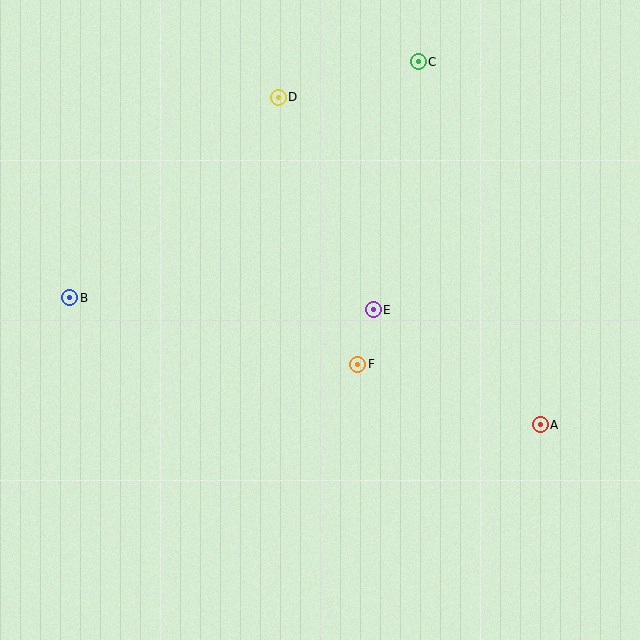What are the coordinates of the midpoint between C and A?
The midpoint between C and A is at (479, 243).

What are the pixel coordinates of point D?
Point D is at (278, 97).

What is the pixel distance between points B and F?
The distance between B and F is 296 pixels.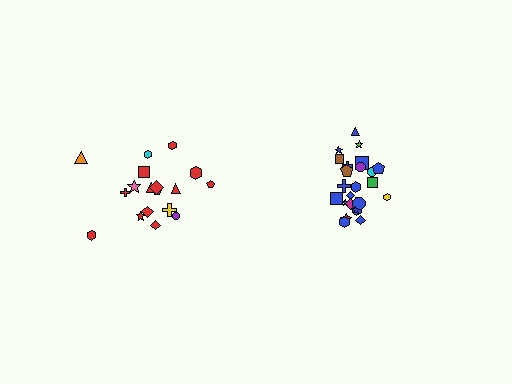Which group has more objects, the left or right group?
The right group.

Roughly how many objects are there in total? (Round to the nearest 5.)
Roughly 45 objects in total.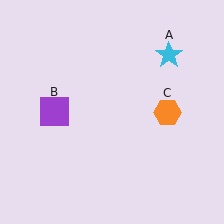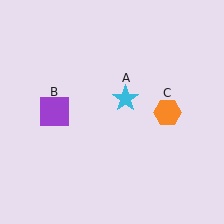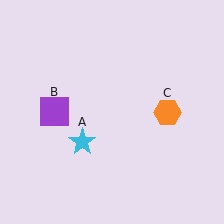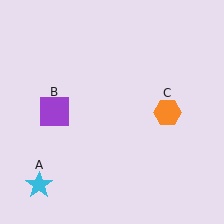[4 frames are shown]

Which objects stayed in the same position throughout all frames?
Purple square (object B) and orange hexagon (object C) remained stationary.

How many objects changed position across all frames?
1 object changed position: cyan star (object A).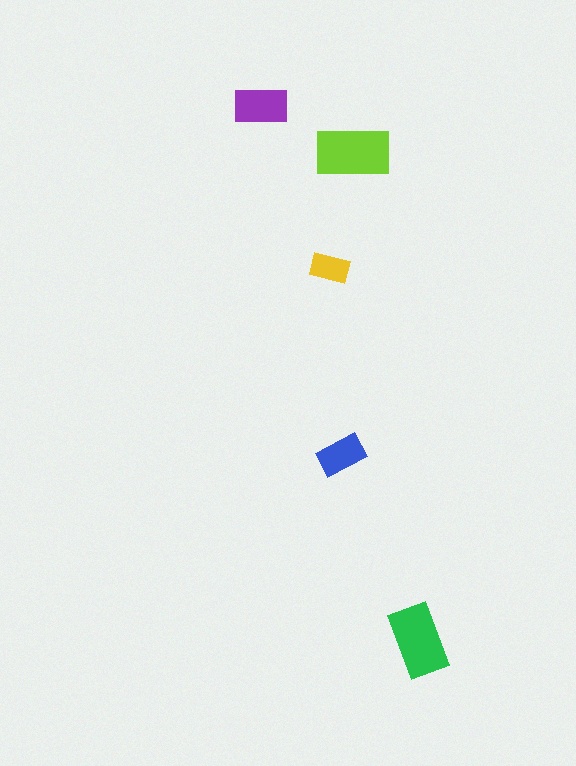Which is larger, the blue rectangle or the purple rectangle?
The purple one.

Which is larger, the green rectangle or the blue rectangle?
The green one.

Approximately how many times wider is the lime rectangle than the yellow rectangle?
About 2 times wider.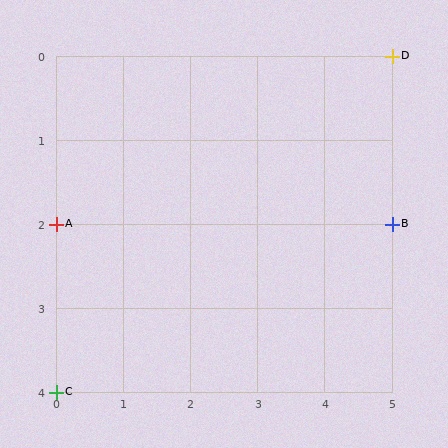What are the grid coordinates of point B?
Point B is at grid coordinates (5, 2).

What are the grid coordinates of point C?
Point C is at grid coordinates (0, 4).